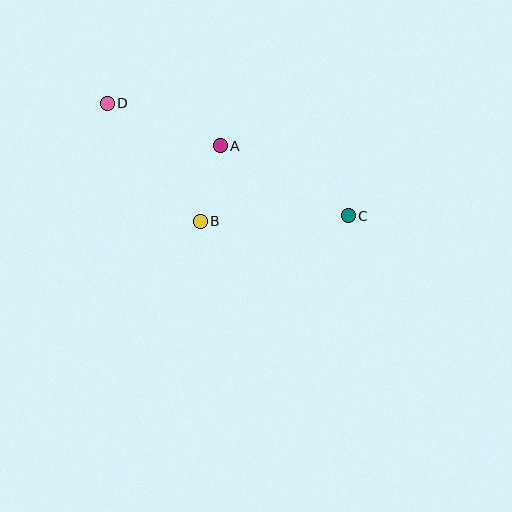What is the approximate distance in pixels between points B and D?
The distance between B and D is approximately 150 pixels.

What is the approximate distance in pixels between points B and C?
The distance between B and C is approximately 148 pixels.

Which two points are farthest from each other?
Points C and D are farthest from each other.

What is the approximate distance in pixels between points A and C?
The distance between A and C is approximately 146 pixels.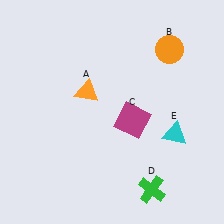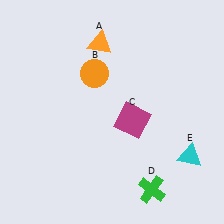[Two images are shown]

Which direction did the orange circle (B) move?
The orange circle (B) moved left.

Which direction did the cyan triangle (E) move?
The cyan triangle (E) moved down.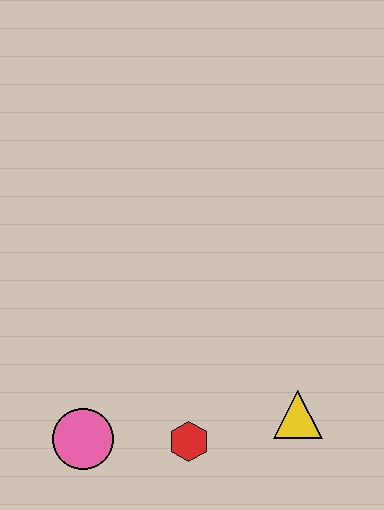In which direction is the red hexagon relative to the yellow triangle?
The red hexagon is to the left of the yellow triangle.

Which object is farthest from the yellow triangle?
The pink circle is farthest from the yellow triangle.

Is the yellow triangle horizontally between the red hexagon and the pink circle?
No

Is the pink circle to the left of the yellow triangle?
Yes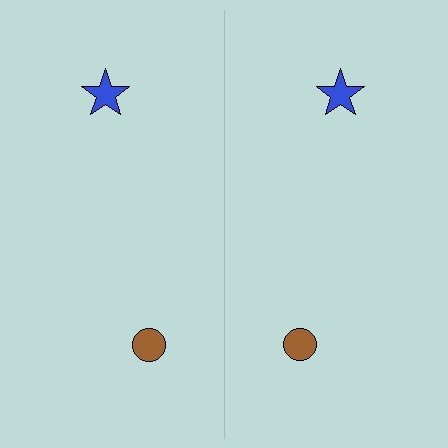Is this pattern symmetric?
Yes, this pattern has bilateral (reflection) symmetry.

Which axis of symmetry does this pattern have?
The pattern has a vertical axis of symmetry running through the center of the image.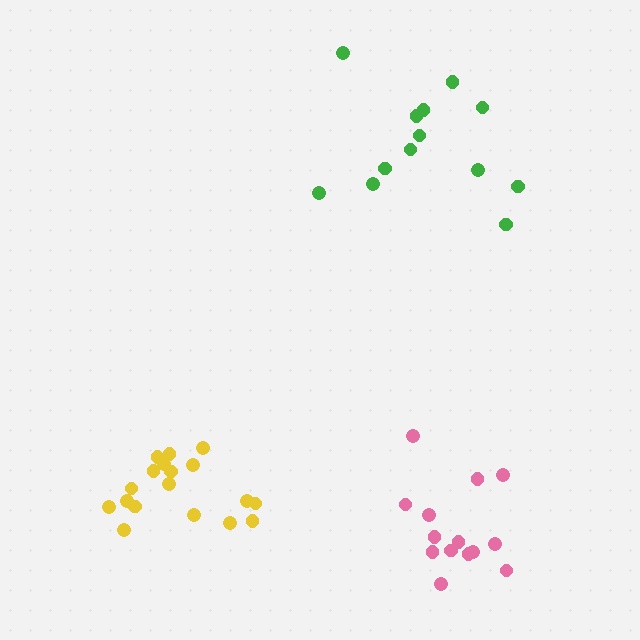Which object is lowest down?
The pink cluster is bottommost.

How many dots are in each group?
Group 1: 13 dots, Group 2: 18 dots, Group 3: 14 dots (45 total).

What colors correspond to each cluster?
The clusters are colored: green, yellow, pink.